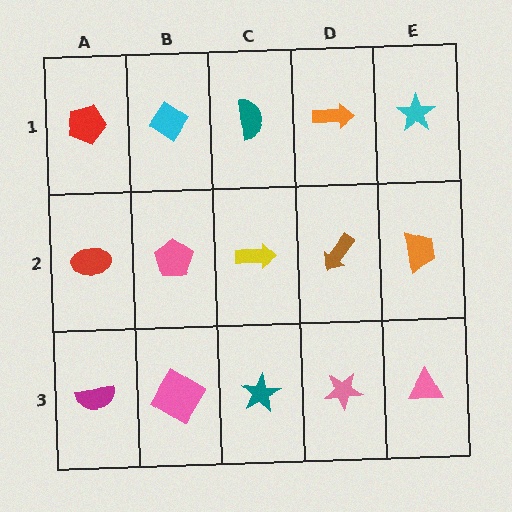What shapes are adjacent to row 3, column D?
A brown arrow (row 2, column D), a teal star (row 3, column C), a pink triangle (row 3, column E).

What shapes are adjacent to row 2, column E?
A cyan star (row 1, column E), a pink triangle (row 3, column E), a brown arrow (row 2, column D).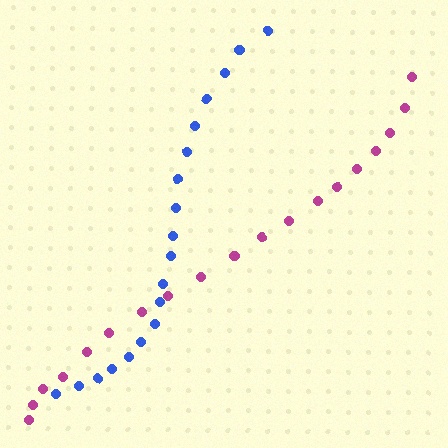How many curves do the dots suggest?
There are 2 distinct paths.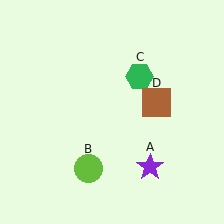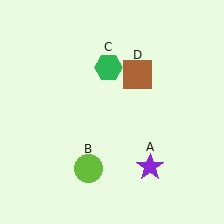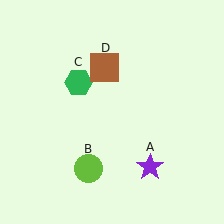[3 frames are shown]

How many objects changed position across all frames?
2 objects changed position: green hexagon (object C), brown square (object D).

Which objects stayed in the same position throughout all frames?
Purple star (object A) and lime circle (object B) remained stationary.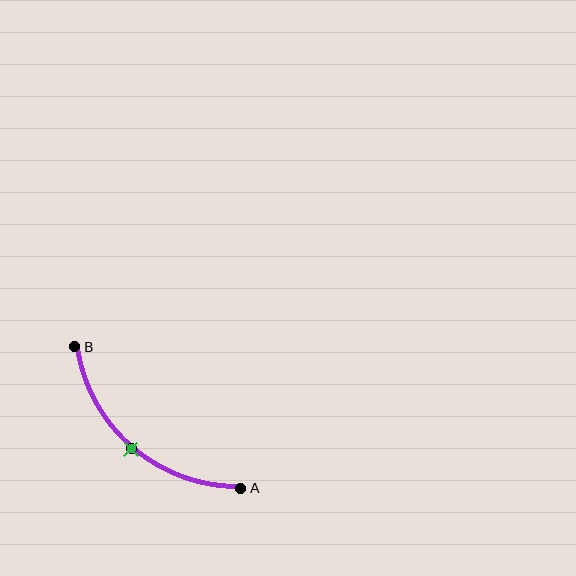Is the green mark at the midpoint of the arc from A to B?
Yes. The green mark lies on the arc at equal arc-length from both A and B — it is the arc midpoint.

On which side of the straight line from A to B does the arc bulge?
The arc bulges below and to the left of the straight line connecting A and B.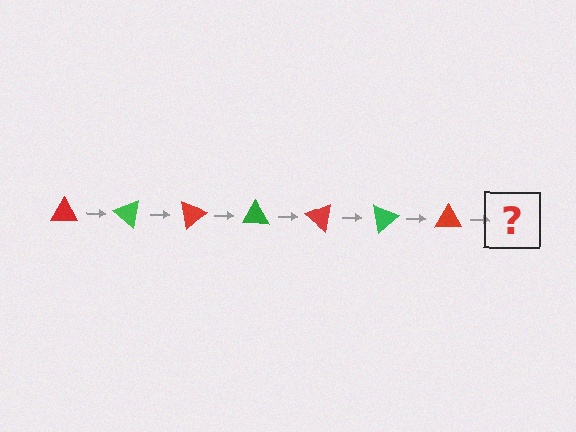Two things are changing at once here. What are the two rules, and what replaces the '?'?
The two rules are that it rotates 40 degrees each step and the color cycles through red and green. The '?' should be a green triangle, rotated 280 degrees from the start.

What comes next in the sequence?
The next element should be a green triangle, rotated 280 degrees from the start.